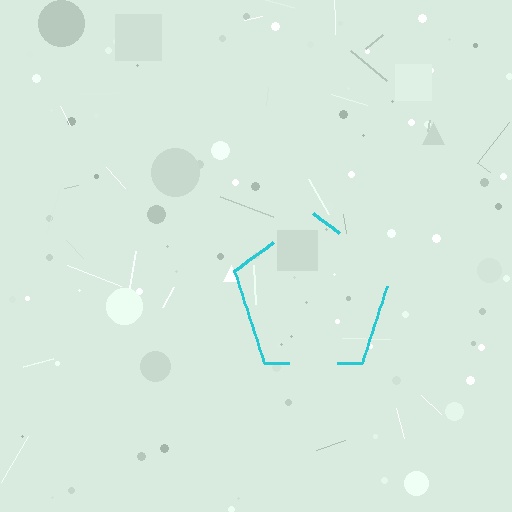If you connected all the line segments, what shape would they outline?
They would outline a pentagon.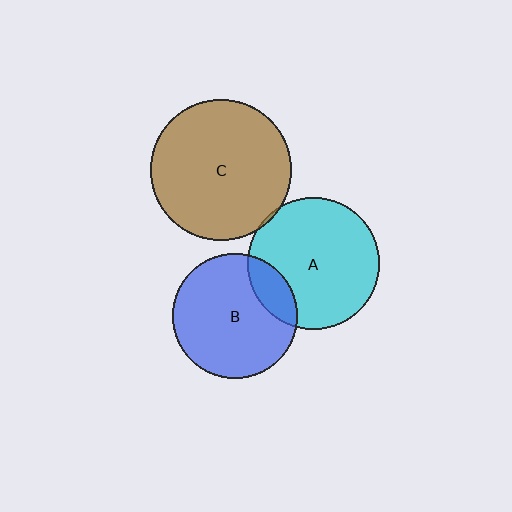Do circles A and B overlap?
Yes.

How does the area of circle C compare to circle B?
Approximately 1.3 times.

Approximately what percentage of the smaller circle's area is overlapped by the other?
Approximately 15%.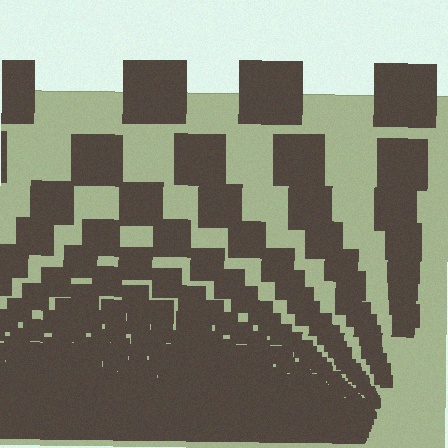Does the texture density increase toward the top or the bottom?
Density increases toward the bottom.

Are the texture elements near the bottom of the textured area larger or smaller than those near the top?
Smaller. The gradient is inverted — elements near the bottom are smaller and denser.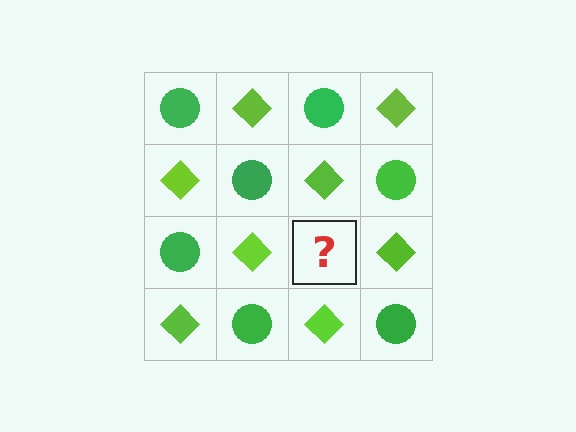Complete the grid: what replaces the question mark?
The question mark should be replaced with a green circle.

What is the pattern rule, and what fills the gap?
The rule is that it alternates green circle and lime diamond in a checkerboard pattern. The gap should be filled with a green circle.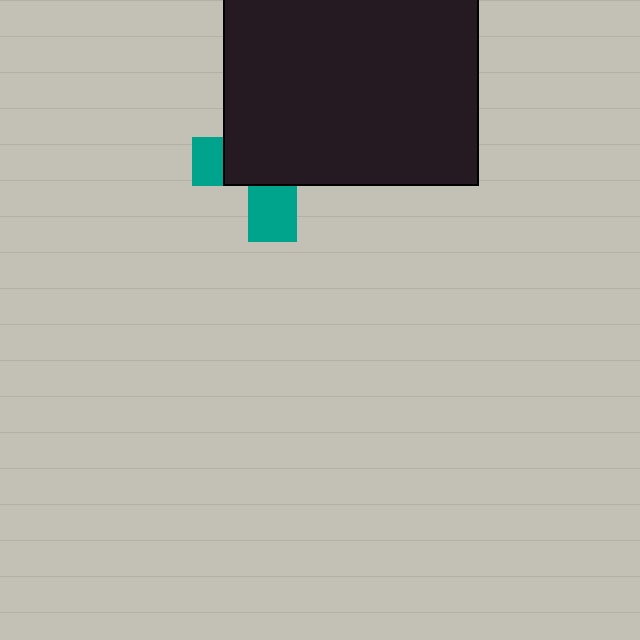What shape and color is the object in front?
The object in front is a black square.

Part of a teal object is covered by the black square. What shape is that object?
It is a cross.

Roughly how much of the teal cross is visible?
A small part of it is visible (roughly 33%).